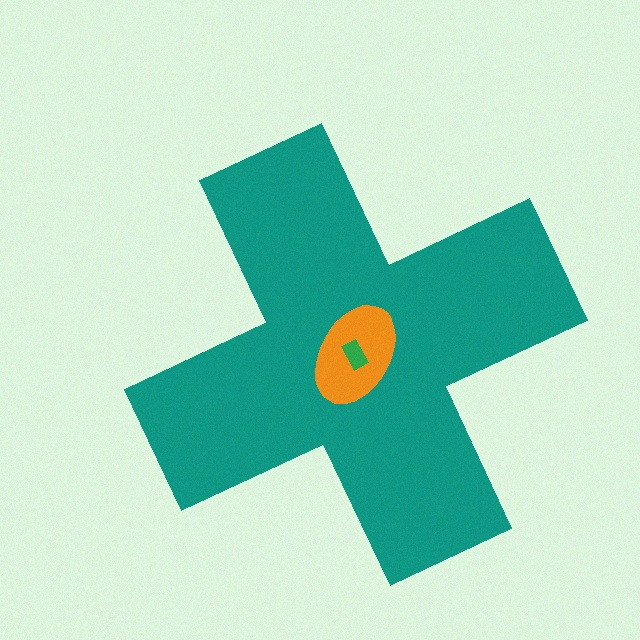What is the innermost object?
The green rectangle.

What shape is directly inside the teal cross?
The orange ellipse.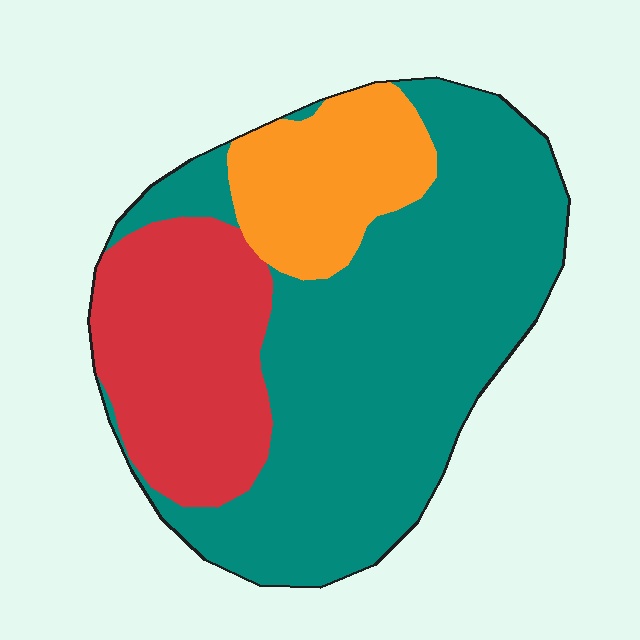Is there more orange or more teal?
Teal.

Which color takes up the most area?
Teal, at roughly 60%.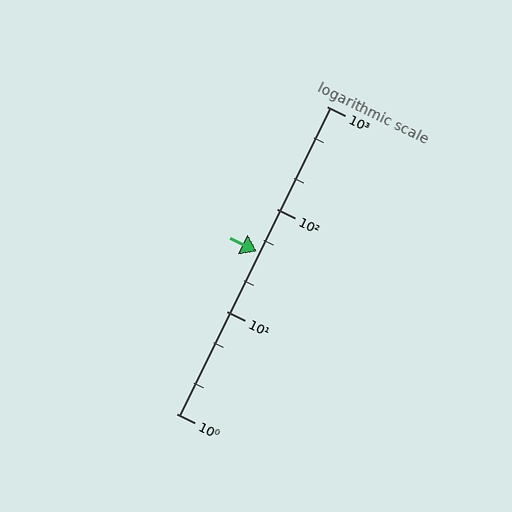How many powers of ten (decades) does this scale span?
The scale spans 3 decades, from 1 to 1000.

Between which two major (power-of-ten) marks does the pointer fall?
The pointer is between 10 and 100.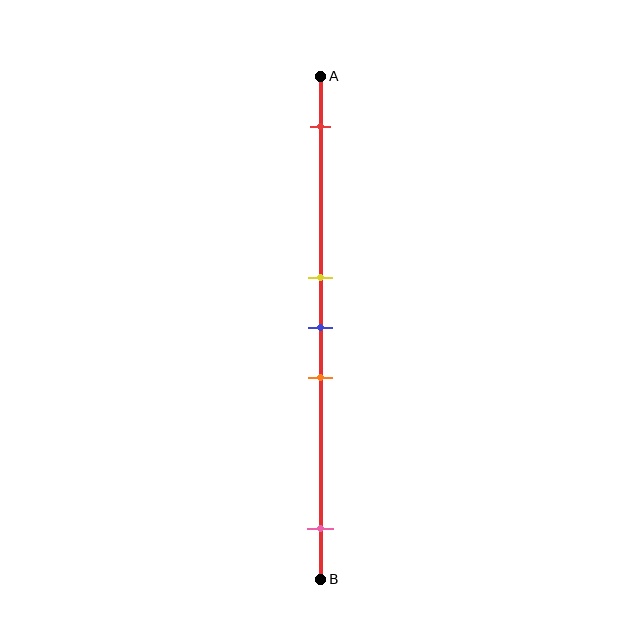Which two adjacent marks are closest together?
The yellow and blue marks are the closest adjacent pair.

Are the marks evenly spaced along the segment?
No, the marks are not evenly spaced.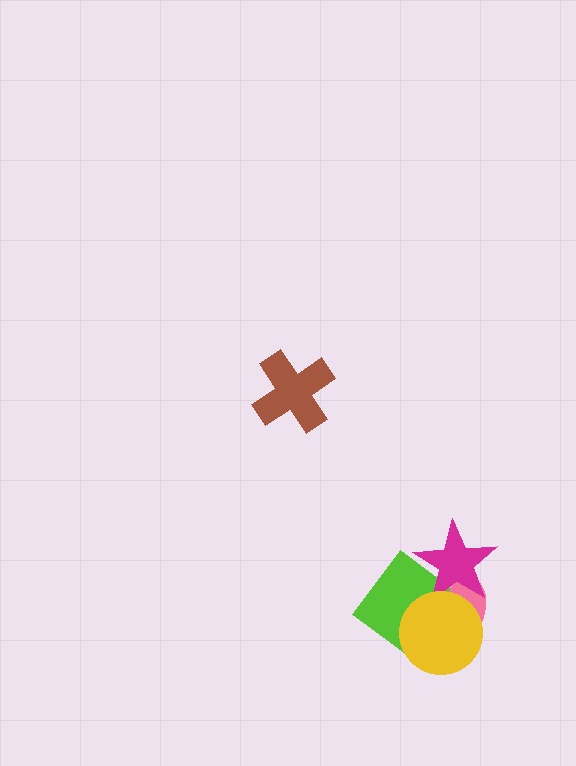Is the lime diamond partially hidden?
Yes, it is partially covered by another shape.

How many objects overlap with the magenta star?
3 objects overlap with the magenta star.